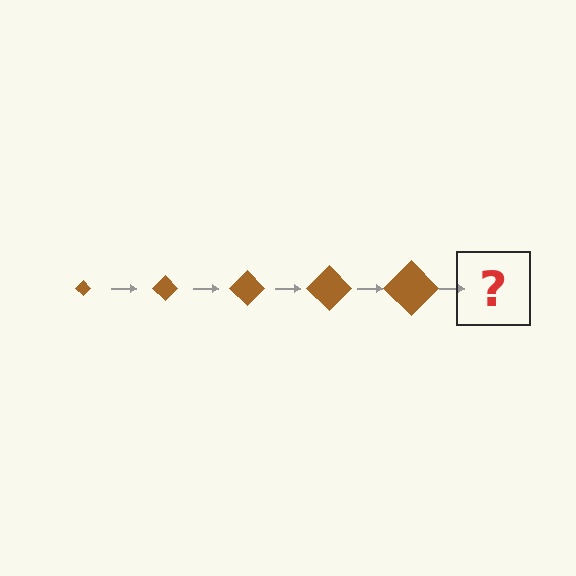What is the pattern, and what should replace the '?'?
The pattern is that the diamond gets progressively larger each step. The '?' should be a brown diamond, larger than the previous one.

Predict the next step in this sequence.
The next step is a brown diamond, larger than the previous one.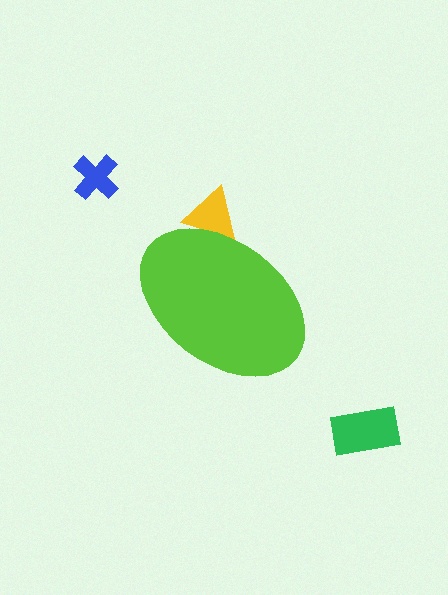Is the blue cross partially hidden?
No, the blue cross is fully visible.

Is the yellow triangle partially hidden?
Yes, the yellow triangle is partially hidden behind the lime ellipse.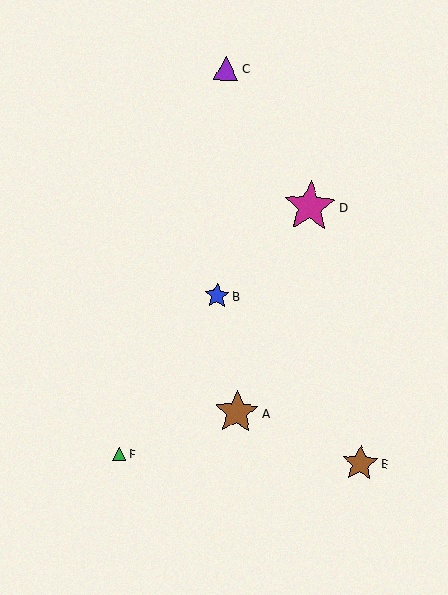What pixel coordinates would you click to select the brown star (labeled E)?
Click at (360, 463) to select the brown star E.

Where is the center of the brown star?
The center of the brown star is at (360, 463).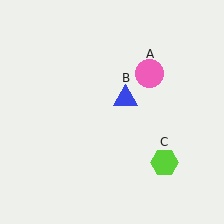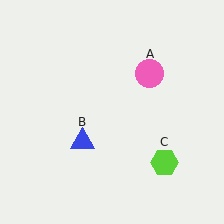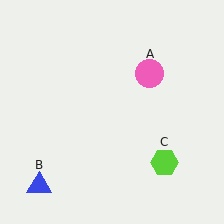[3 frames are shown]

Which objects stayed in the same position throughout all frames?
Pink circle (object A) and lime hexagon (object C) remained stationary.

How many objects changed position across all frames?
1 object changed position: blue triangle (object B).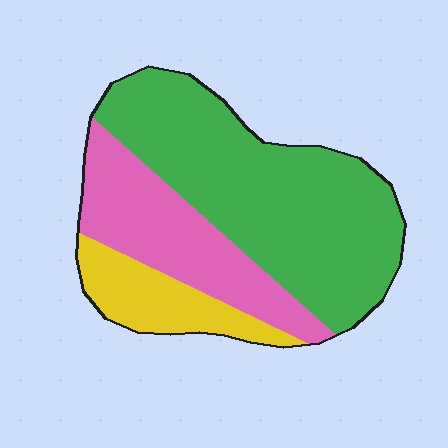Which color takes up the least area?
Yellow, at roughly 15%.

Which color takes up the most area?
Green, at roughly 55%.